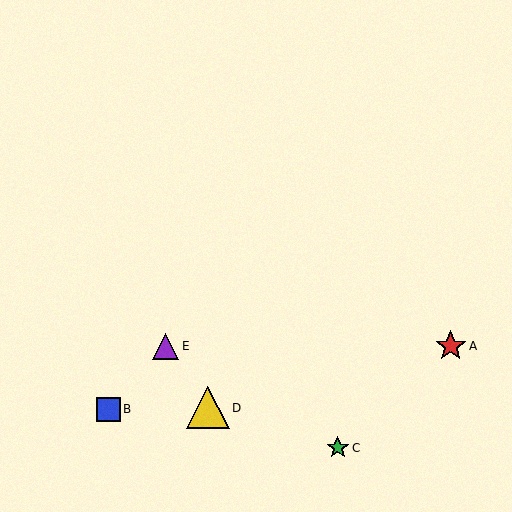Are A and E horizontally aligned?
Yes, both are at y≈346.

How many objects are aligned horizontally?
2 objects (A, E) are aligned horizontally.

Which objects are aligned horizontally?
Objects A, E are aligned horizontally.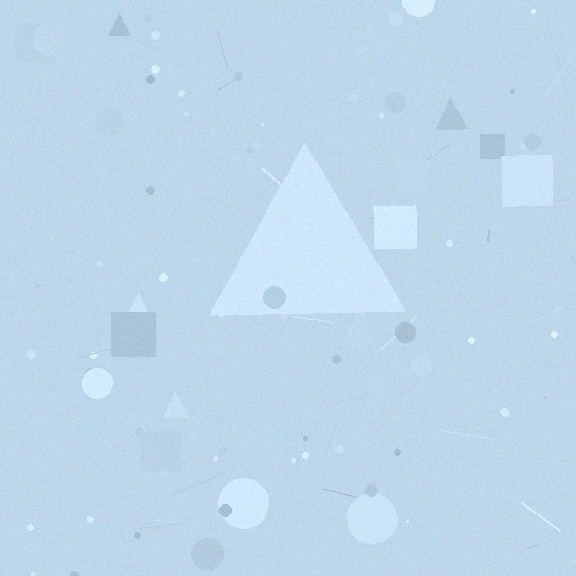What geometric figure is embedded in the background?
A triangle is embedded in the background.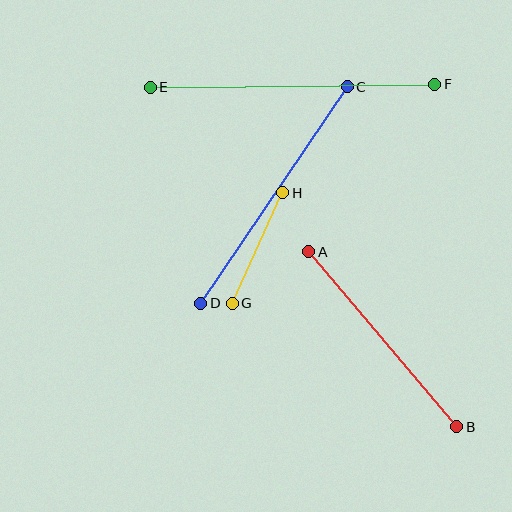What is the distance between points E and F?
The distance is approximately 285 pixels.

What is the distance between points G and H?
The distance is approximately 122 pixels.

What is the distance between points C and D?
The distance is approximately 261 pixels.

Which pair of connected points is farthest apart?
Points E and F are farthest apart.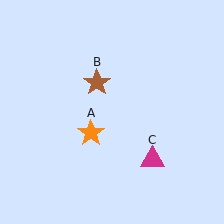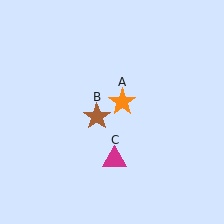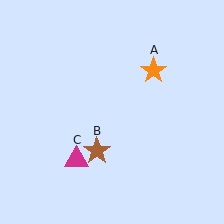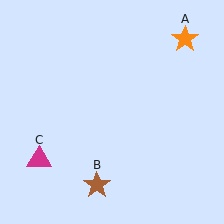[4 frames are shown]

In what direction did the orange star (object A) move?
The orange star (object A) moved up and to the right.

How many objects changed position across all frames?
3 objects changed position: orange star (object A), brown star (object B), magenta triangle (object C).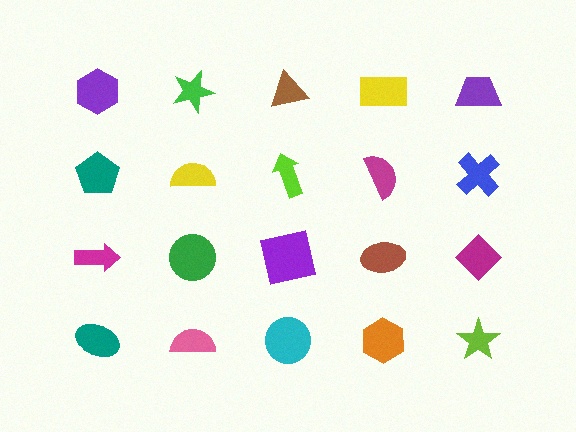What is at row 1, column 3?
A brown triangle.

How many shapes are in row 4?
5 shapes.